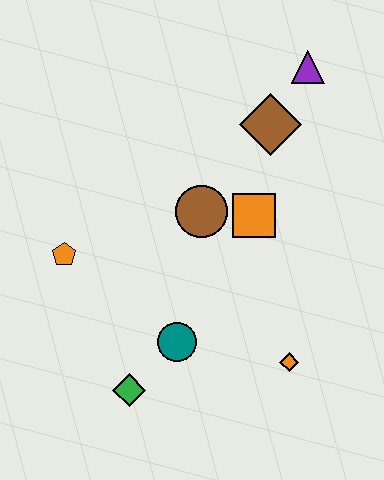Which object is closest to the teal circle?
The green diamond is closest to the teal circle.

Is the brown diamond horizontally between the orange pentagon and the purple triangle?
Yes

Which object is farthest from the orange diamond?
The purple triangle is farthest from the orange diamond.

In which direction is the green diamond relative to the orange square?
The green diamond is below the orange square.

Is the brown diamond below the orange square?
No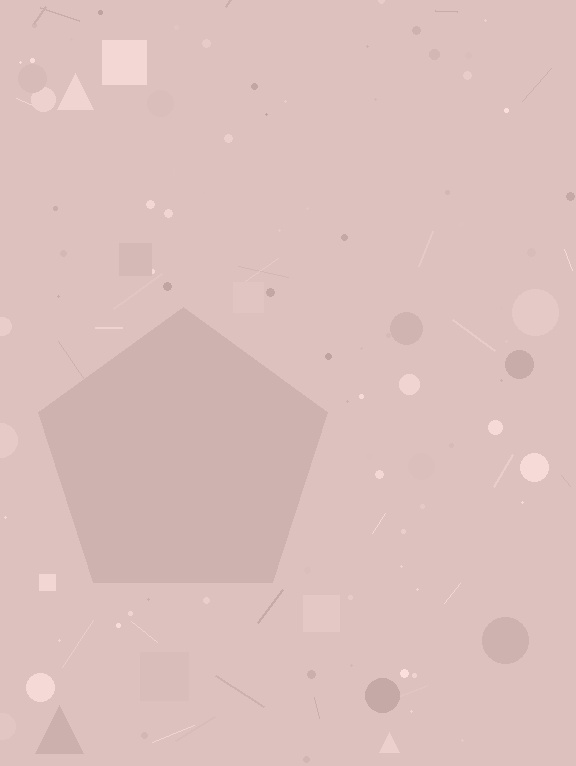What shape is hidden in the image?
A pentagon is hidden in the image.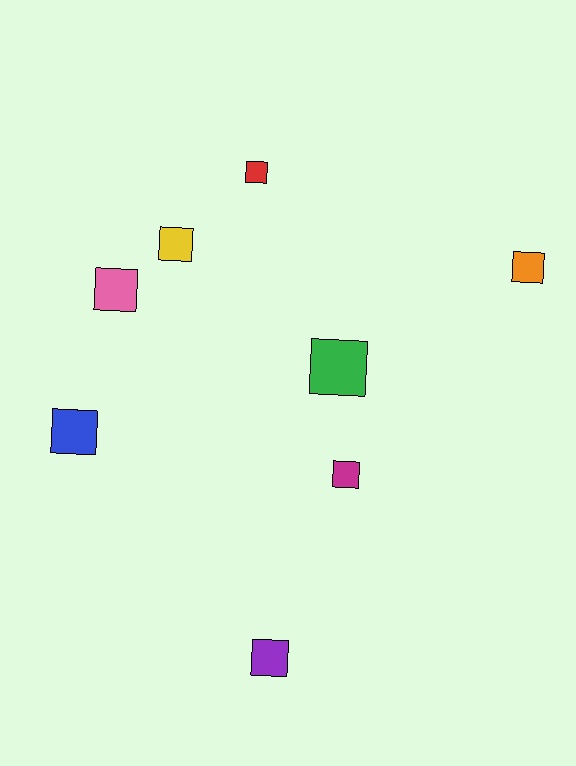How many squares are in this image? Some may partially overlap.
There are 8 squares.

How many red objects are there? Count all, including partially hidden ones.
There is 1 red object.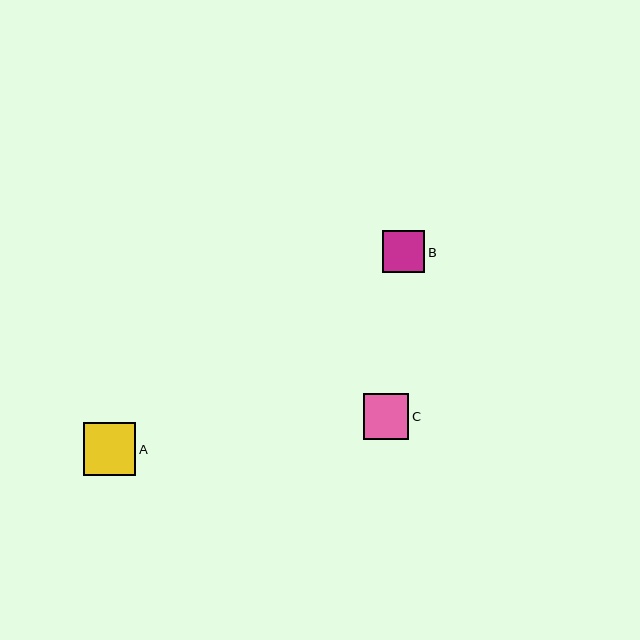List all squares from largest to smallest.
From largest to smallest: A, C, B.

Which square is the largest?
Square A is the largest with a size of approximately 53 pixels.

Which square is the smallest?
Square B is the smallest with a size of approximately 42 pixels.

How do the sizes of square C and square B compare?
Square C and square B are approximately the same size.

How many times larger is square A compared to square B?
Square A is approximately 1.3 times the size of square B.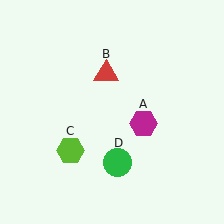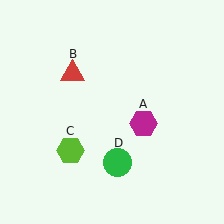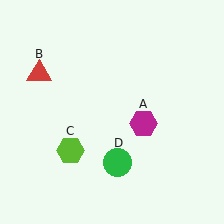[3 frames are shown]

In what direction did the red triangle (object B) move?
The red triangle (object B) moved left.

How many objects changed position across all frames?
1 object changed position: red triangle (object B).